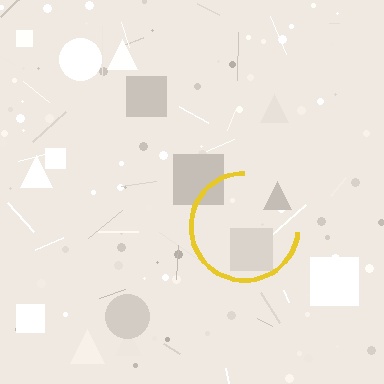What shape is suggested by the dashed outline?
The dashed outline suggests a circle.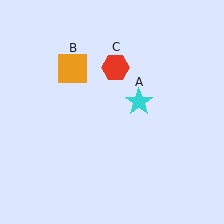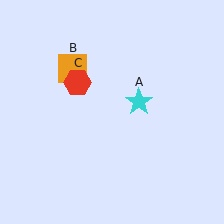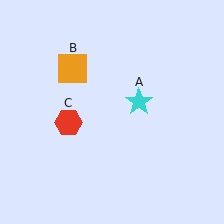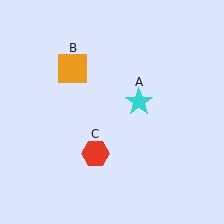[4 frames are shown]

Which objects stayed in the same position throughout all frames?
Cyan star (object A) and orange square (object B) remained stationary.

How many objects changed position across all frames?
1 object changed position: red hexagon (object C).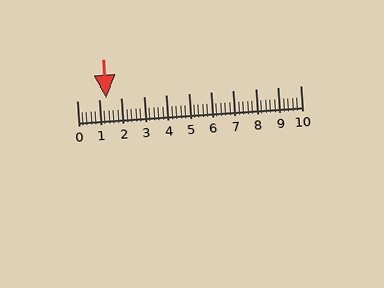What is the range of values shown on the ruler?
The ruler shows values from 0 to 10.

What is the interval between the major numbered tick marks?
The major tick marks are spaced 1 units apart.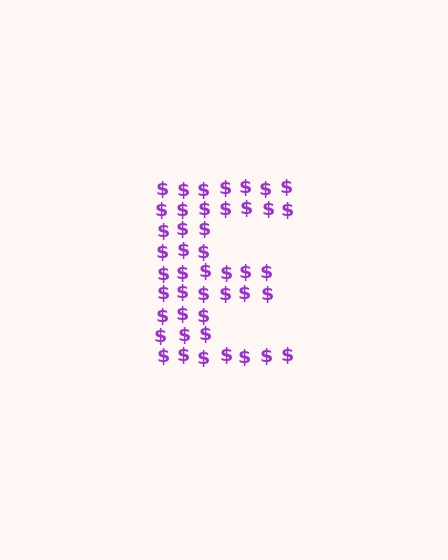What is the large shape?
The large shape is the letter E.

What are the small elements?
The small elements are dollar signs.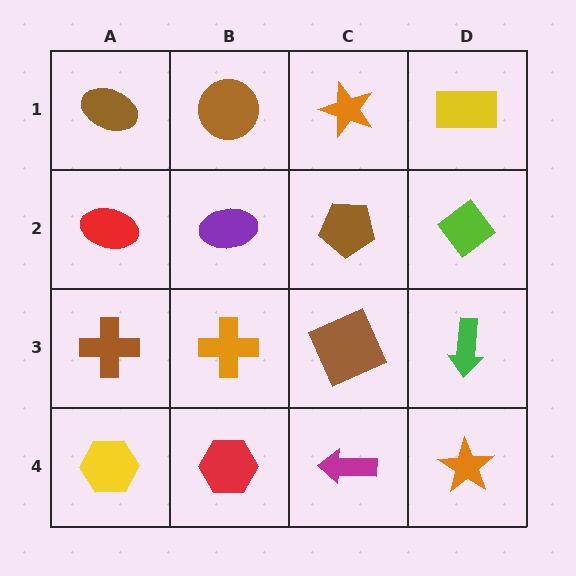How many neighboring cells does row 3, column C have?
4.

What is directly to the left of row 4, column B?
A yellow hexagon.